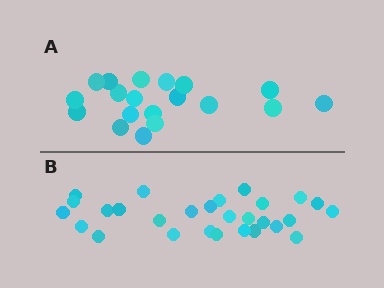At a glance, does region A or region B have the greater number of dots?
Region B (the bottom region) has more dots.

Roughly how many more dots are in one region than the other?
Region B has roughly 8 or so more dots than region A.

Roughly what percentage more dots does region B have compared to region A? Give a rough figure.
About 45% more.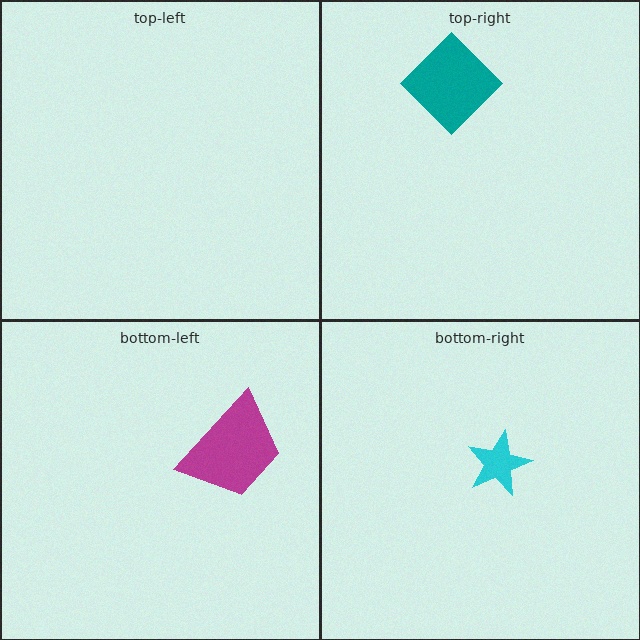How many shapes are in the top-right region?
1.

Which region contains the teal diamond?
The top-right region.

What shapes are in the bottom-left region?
The magenta trapezoid.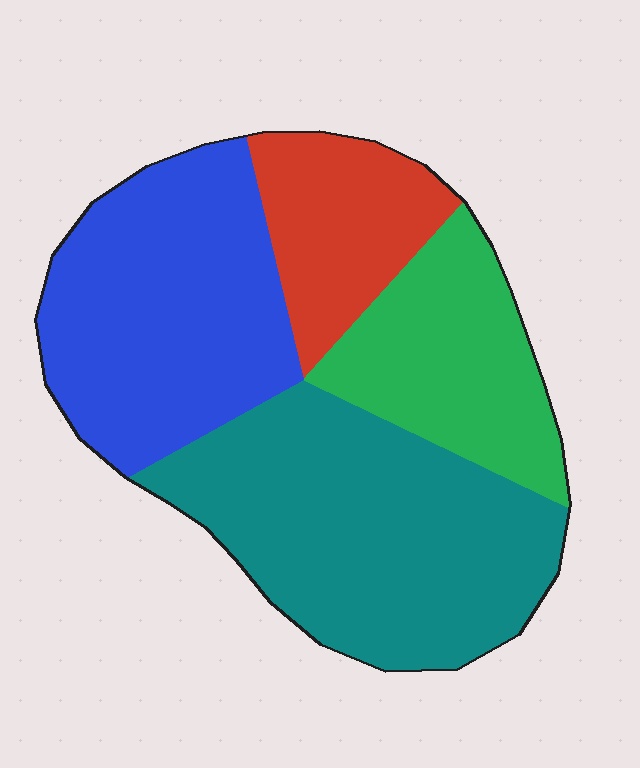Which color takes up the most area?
Teal, at roughly 35%.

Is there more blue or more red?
Blue.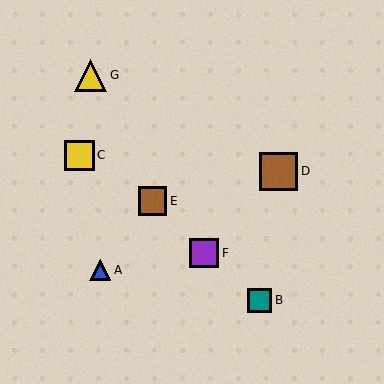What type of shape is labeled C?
Shape C is a yellow square.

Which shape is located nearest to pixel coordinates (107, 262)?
The blue triangle (labeled A) at (100, 270) is nearest to that location.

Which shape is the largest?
The brown square (labeled D) is the largest.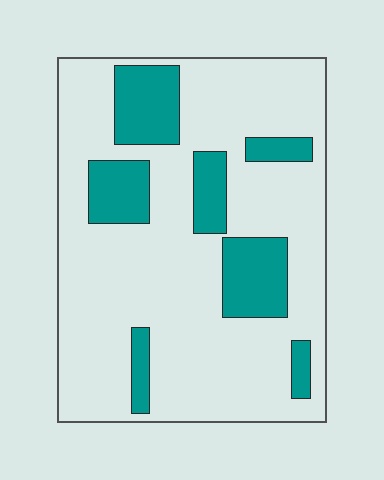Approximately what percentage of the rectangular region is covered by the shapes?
Approximately 20%.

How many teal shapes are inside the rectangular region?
7.